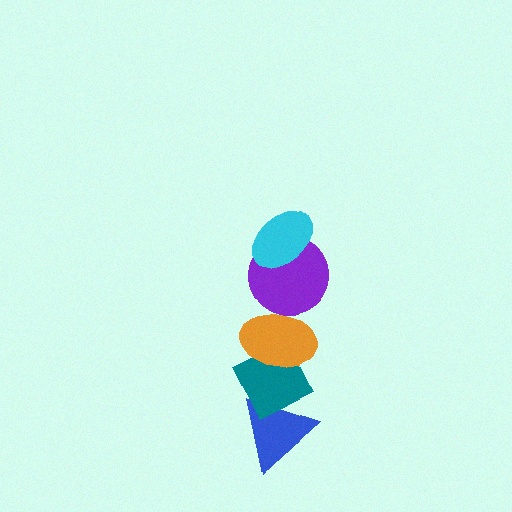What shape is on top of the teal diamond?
The orange ellipse is on top of the teal diamond.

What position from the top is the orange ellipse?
The orange ellipse is 3rd from the top.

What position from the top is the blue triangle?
The blue triangle is 5th from the top.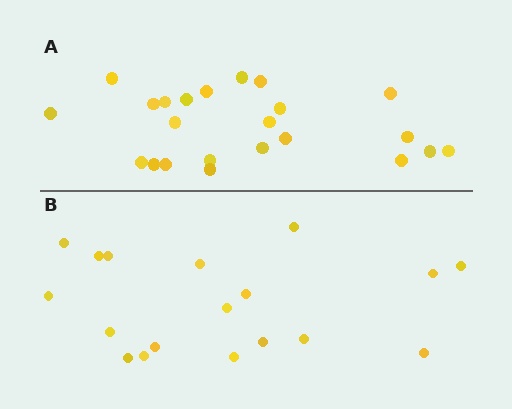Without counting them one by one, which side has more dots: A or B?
Region A (the top region) has more dots.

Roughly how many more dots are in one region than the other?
Region A has about 5 more dots than region B.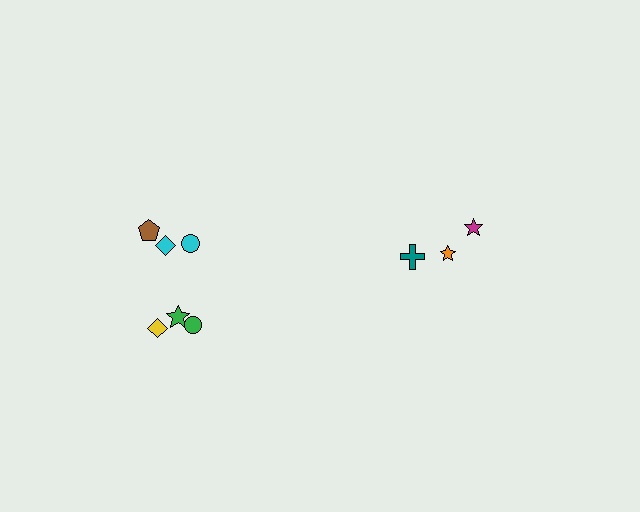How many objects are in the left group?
There are 6 objects.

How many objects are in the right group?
There are 3 objects.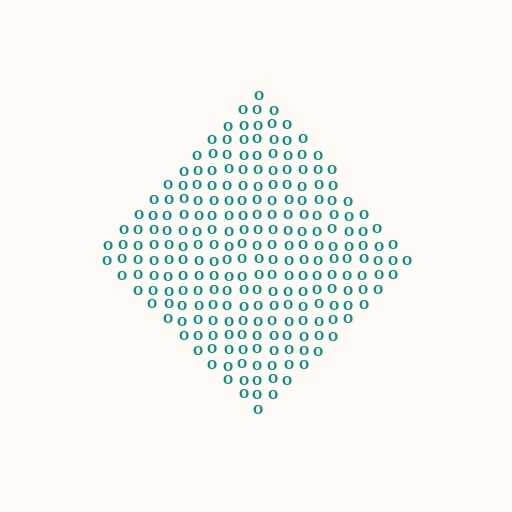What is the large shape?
The large shape is a diamond.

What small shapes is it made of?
It is made of small letter O's.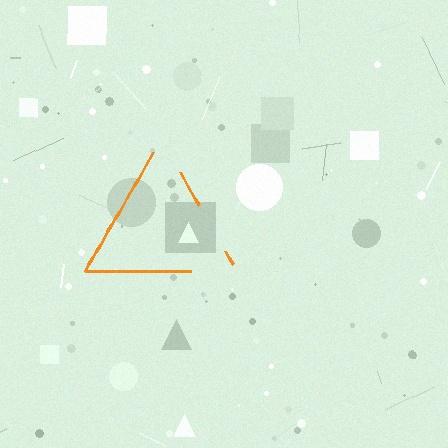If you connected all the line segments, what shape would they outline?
They would outline a triangle.